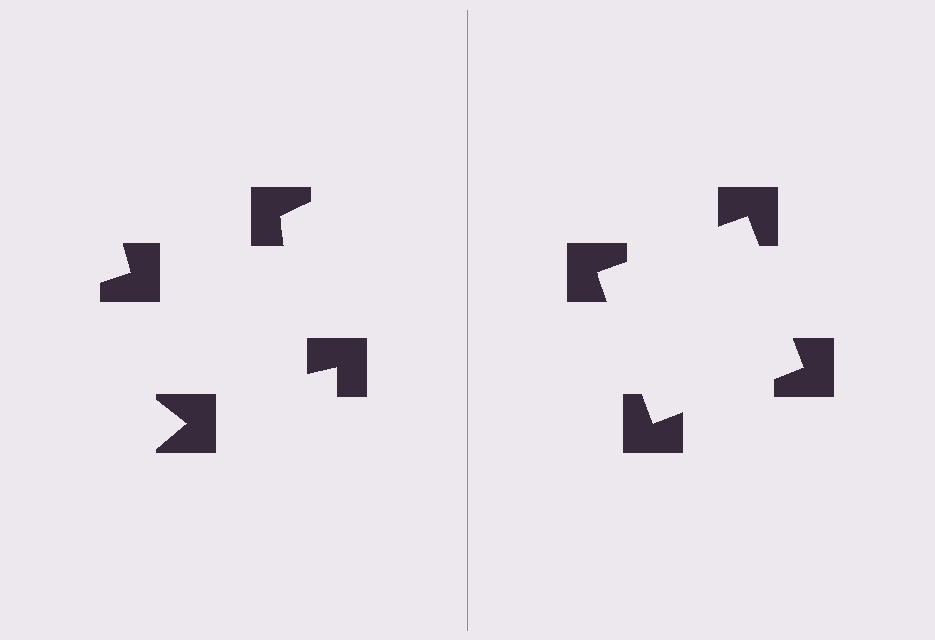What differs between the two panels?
The notched squares are positioned identically on both sides; only the wedge orientations differ. On the right they align to a square; on the left they are misaligned.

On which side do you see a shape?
An illusory square appears on the right side. On the left side the wedge cuts are rotated, so no coherent shape forms.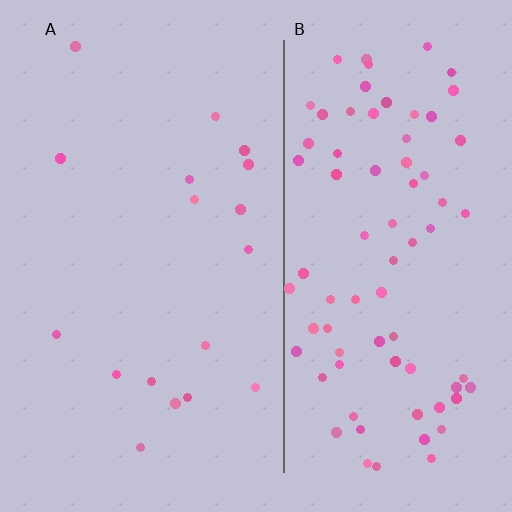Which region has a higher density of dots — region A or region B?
B (the right).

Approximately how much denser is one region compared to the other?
Approximately 4.6× — region B over region A.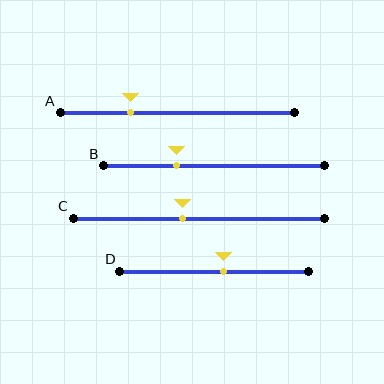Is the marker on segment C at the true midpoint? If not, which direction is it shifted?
No, the marker on segment C is shifted to the left by about 7% of the segment length.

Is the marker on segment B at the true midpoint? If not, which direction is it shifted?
No, the marker on segment B is shifted to the left by about 17% of the segment length.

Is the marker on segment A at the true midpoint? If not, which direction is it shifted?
No, the marker on segment A is shifted to the left by about 20% of the segment length.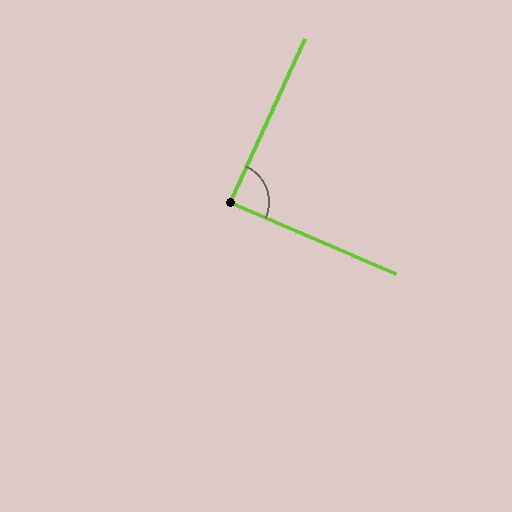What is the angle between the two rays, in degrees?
Approximately 89 degrees.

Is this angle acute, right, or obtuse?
It is approximately a right angle.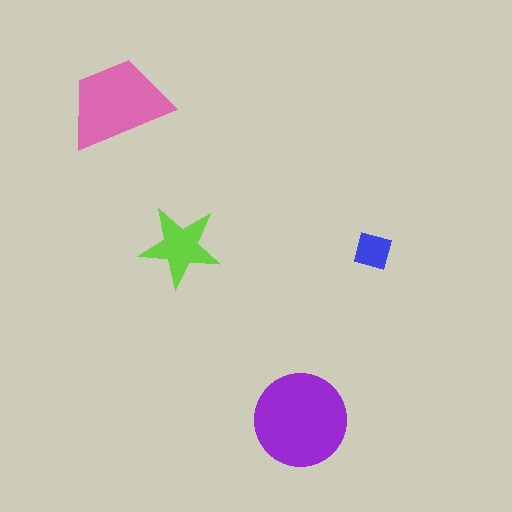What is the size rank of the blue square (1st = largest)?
4th.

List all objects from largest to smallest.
The purple circle, the pink trapezoid, the lime star, the blue square.